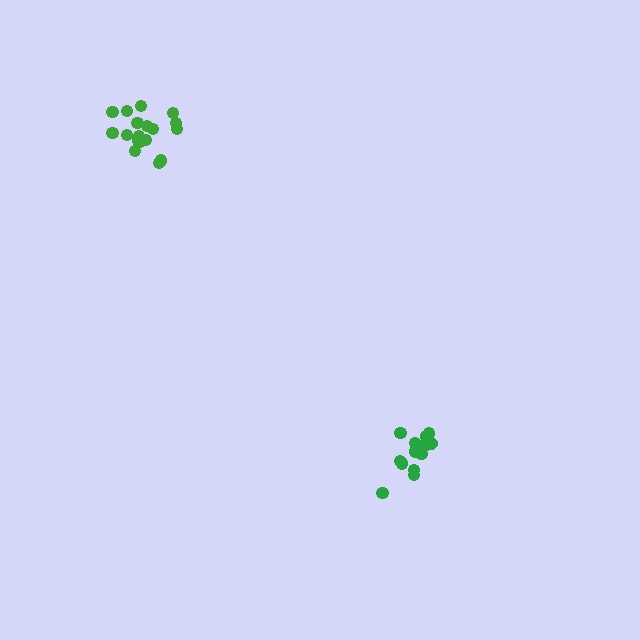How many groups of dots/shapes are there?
There are 2 groups.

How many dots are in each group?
Group 1: 19 dots, Group 2: 14 dots (33 total).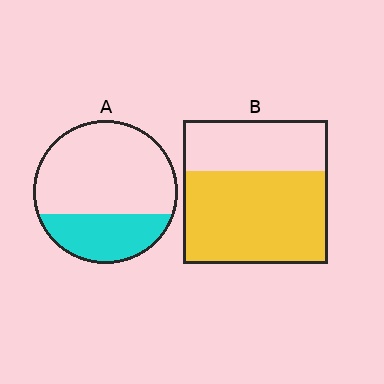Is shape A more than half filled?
No.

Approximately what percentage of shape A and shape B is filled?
A is approximately 30% and B is approximately 65%.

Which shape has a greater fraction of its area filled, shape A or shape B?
Shape B.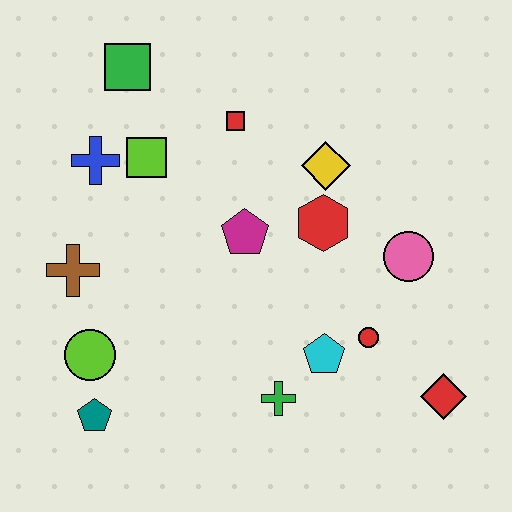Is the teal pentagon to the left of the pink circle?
Yes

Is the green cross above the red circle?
No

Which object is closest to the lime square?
The blue cross is closest to the lime square.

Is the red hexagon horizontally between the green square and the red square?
No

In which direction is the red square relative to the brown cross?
The red square is to the right of the brown cross.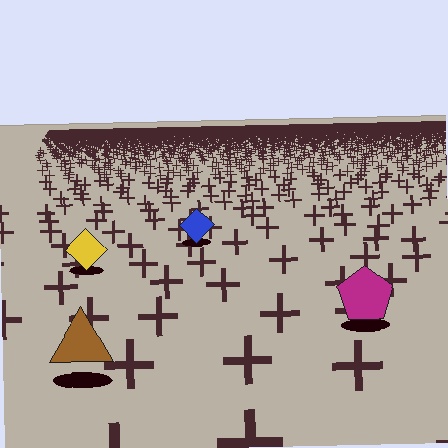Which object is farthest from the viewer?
The blue diamond is farthest from the viewer. It appears smaller and the ground texture around it is denser.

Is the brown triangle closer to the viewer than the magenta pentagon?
Yes. The brown triangle is closer — you can tell from the texture gradient: the ground texture is coarser near it.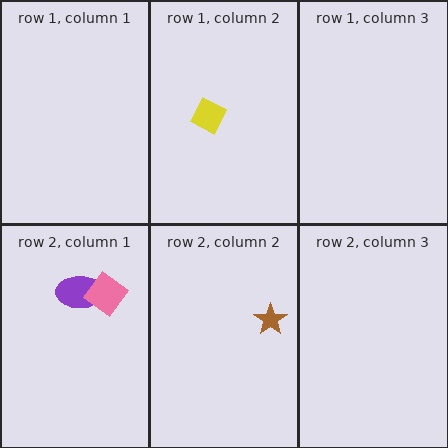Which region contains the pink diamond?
The row 2, column 1 region.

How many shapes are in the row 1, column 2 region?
1.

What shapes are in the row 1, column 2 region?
The yellow diamond.